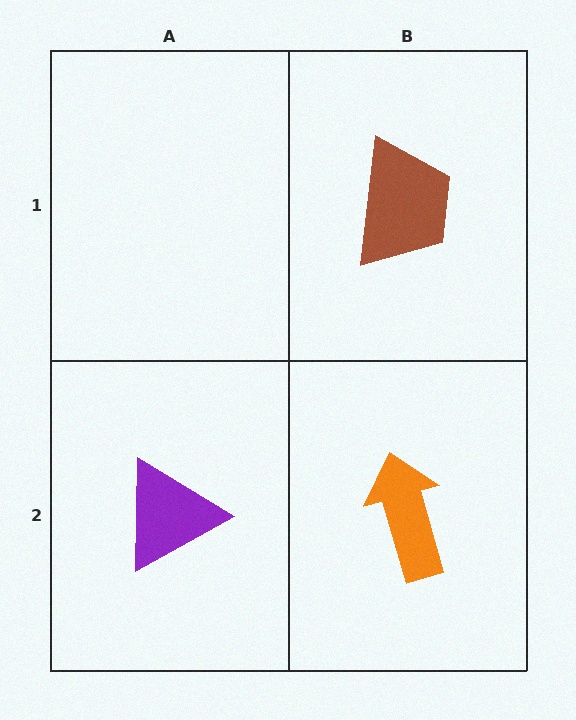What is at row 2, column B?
An orange arrow.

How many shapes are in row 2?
2 shapes.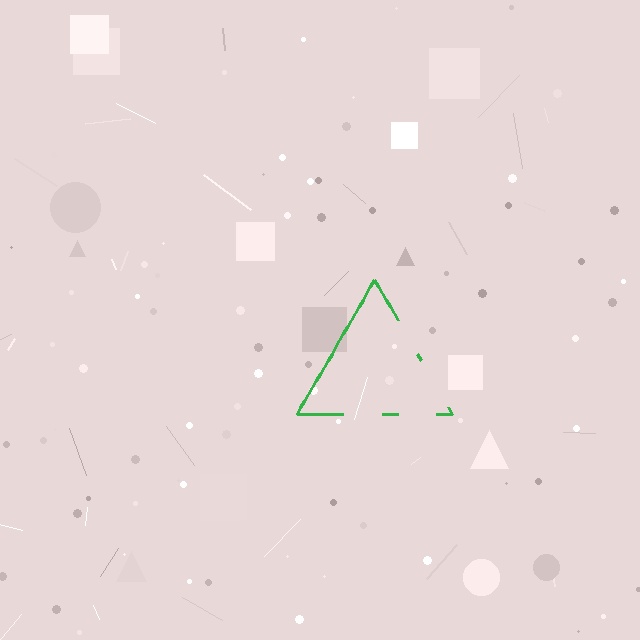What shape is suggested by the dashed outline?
The dashed outline suggests a triangle.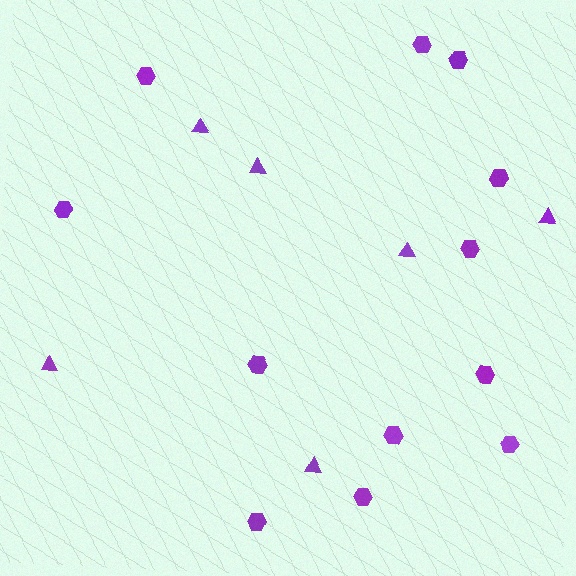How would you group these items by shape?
There are 2 groups: one group of hexagons (12) and one group of triangles (6).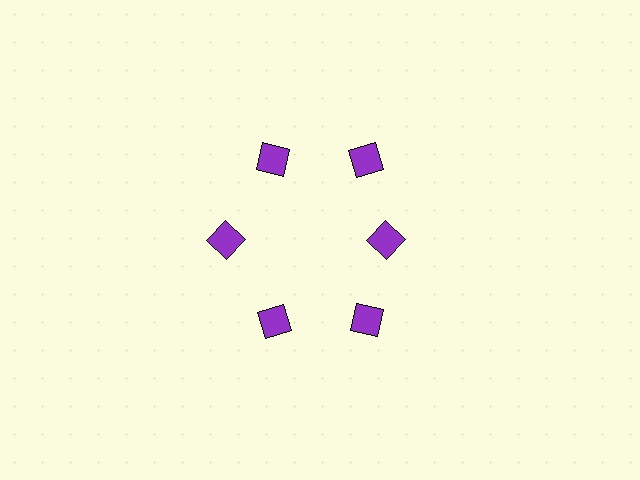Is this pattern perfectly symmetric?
No. The 6 purple diamonds are arranged in a ring, but one element near the 3 o'clock position is pulled inward toward the center, breaking the 6-fold rotational symmetry.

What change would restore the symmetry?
The symmetry would be restored by moving it outward, back onto the ring so that all 6 diamonds sit at equal angles and equal distance from the center.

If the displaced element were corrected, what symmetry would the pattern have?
It would have 6-fold rotational symmetry — the pattern would map onto itself every 60 degrees.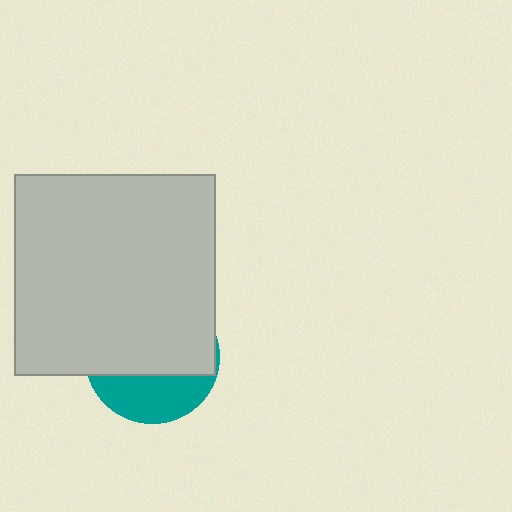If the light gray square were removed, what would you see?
You would see the complete teal circle.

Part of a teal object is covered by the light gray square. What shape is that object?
It is a circle.